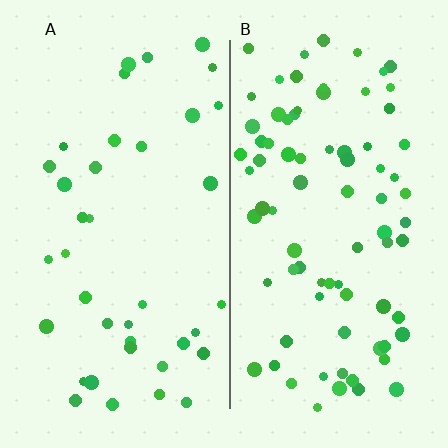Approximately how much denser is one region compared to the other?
Approximately 2.1× — region B over region A.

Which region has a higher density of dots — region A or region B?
B (the right).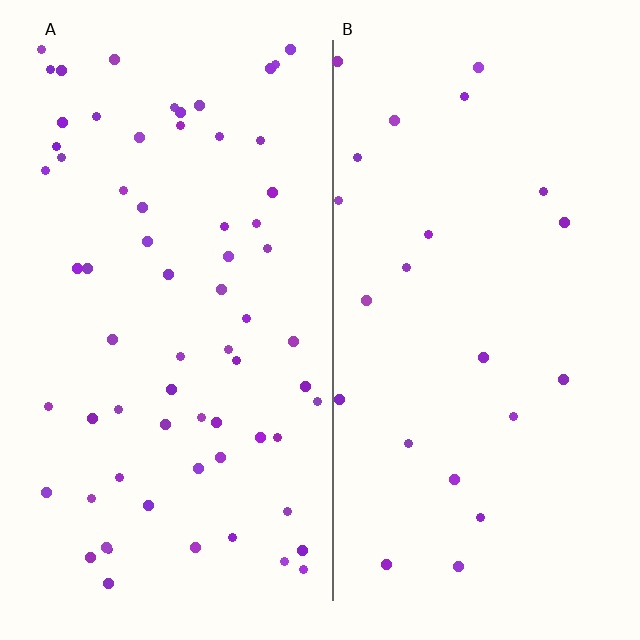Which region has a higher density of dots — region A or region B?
A (the left).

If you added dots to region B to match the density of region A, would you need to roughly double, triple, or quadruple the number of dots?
Approximately triple.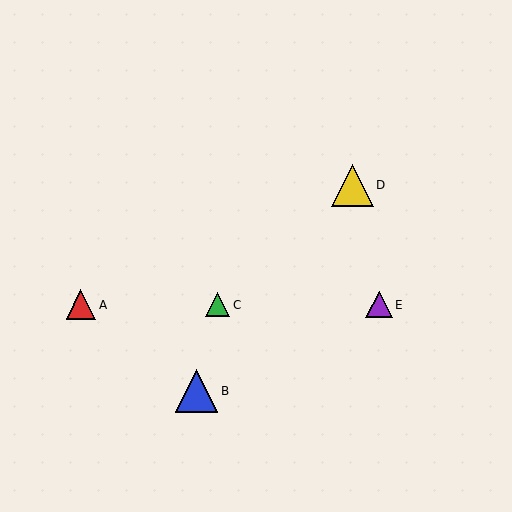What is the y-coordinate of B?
Object B is at y≈391.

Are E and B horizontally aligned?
No, E is at y≈305 and B is at y≈391.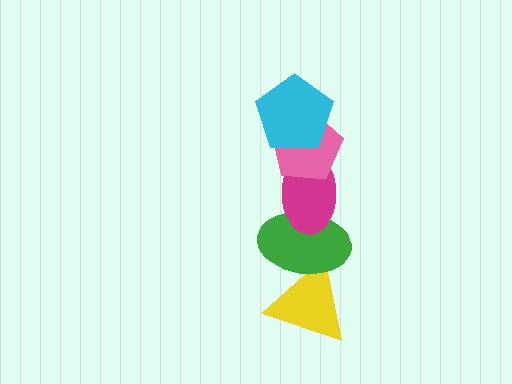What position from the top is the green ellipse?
The green ellipse is 4th from the top.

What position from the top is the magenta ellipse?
The magenta ellipse is 3rd from the top.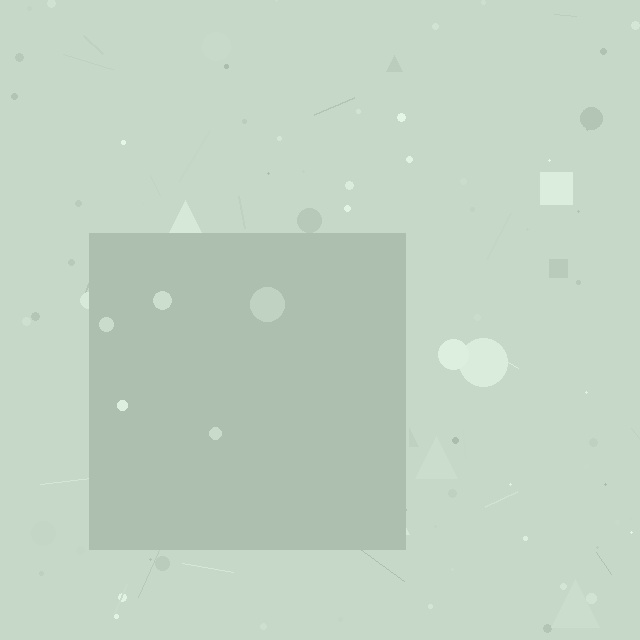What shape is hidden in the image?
A square is hidden in the image.